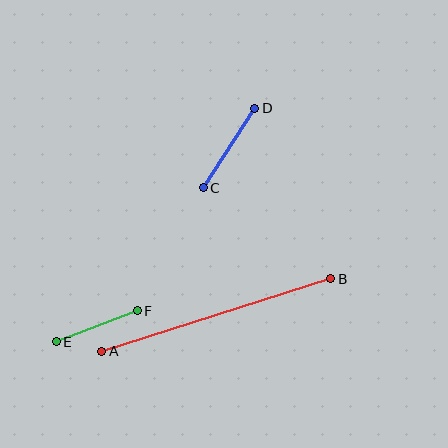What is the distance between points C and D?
The distance is approximately 95 pixels.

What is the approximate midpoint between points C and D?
The midpoint is at approximately (229, 148) pixels.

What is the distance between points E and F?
The distance is approximately 87 pixels.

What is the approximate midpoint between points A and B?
The midpoint is at approximately (216, 315) pixels.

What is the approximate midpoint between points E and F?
The midpoint is at approximately (97, 326) pixels.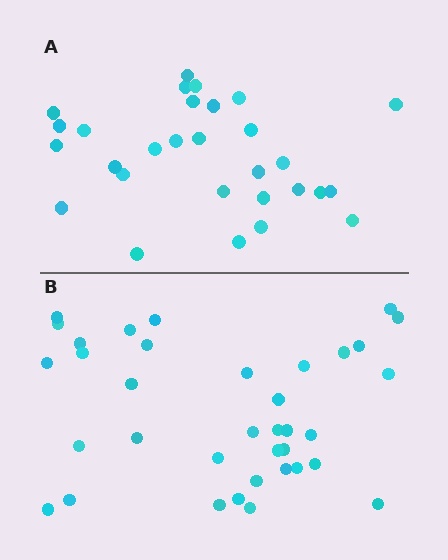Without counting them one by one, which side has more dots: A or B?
Region B (the bottom region) has more dots.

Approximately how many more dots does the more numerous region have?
Region B has roughly 8 or so more dots than region A.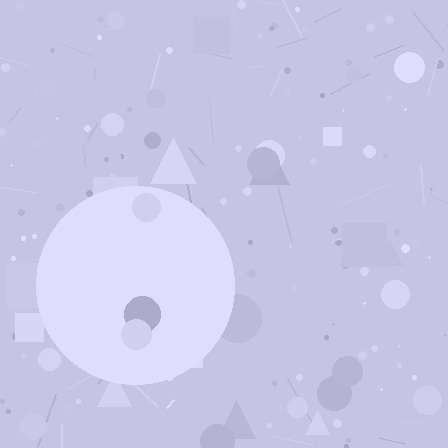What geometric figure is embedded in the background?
A circle is embedded in the background.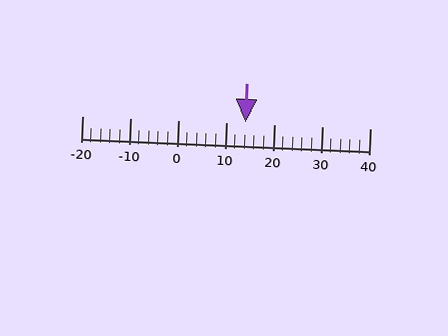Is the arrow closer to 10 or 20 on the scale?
The arrow is closer to 10.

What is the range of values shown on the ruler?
The ruler shows values from -20 to 40.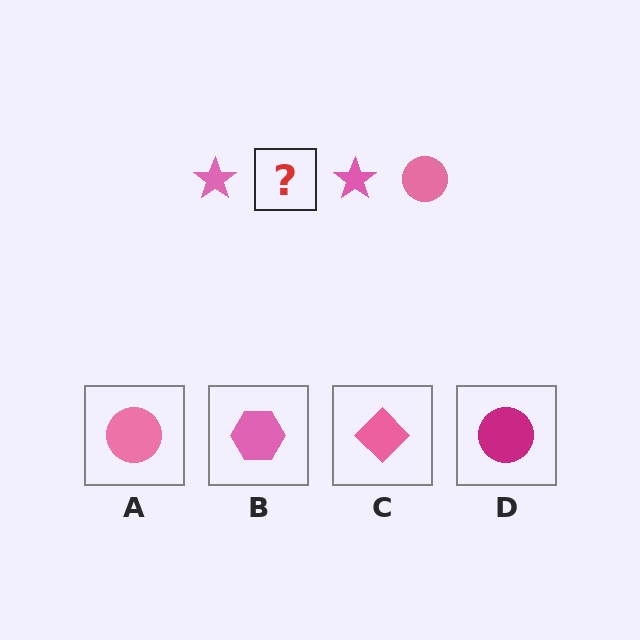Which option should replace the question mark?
Option A.